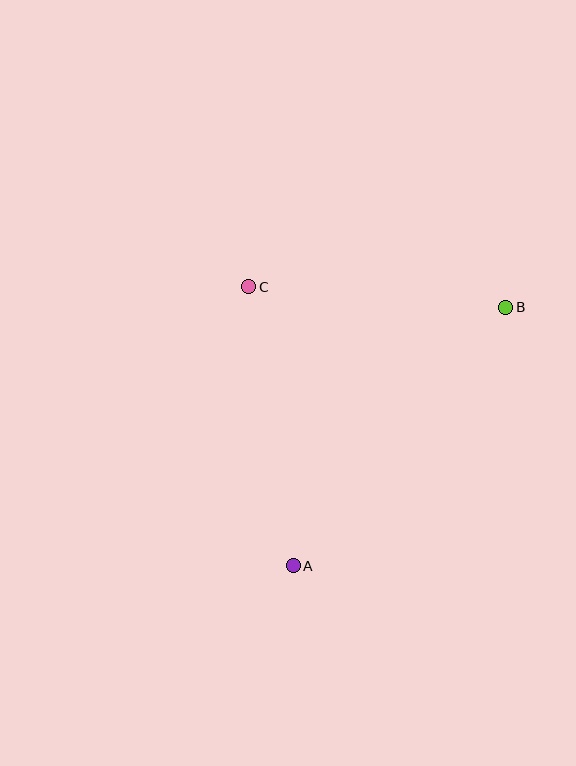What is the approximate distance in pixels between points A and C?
The distance between A and C is approximately 282 pixels.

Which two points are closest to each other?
Points B and C are closest to each other.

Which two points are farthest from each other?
Points A and B are farthest from each other.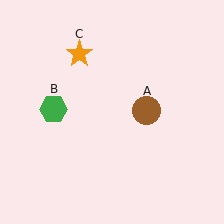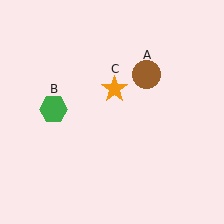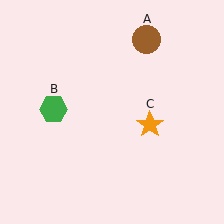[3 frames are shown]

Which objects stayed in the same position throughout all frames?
Green hexagon (object B) remained stationary.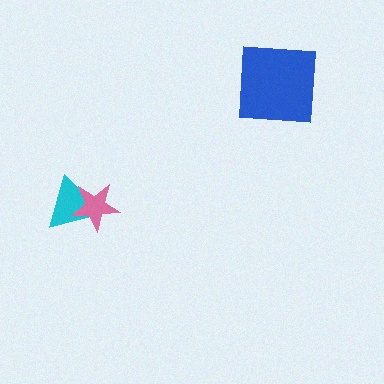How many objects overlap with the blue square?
0 objects overlap with the blue square.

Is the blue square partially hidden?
No, no other shape covers it.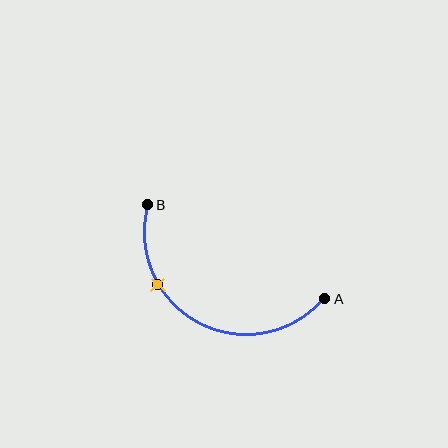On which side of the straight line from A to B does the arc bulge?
The arc bulges below the straight line connecting A and B.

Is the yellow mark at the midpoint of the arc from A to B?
No. The yellow mark lies on the arc but is closer to endpoint B. The arc midpoint would be at the point on the curve equidistant along the arc from both A and B.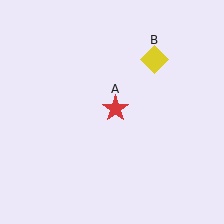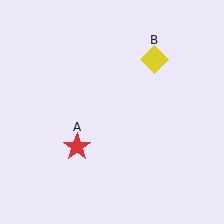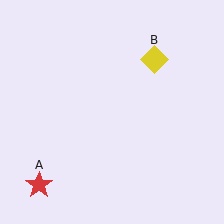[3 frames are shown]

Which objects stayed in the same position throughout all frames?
Yellow diamond (object B) remained stationary.